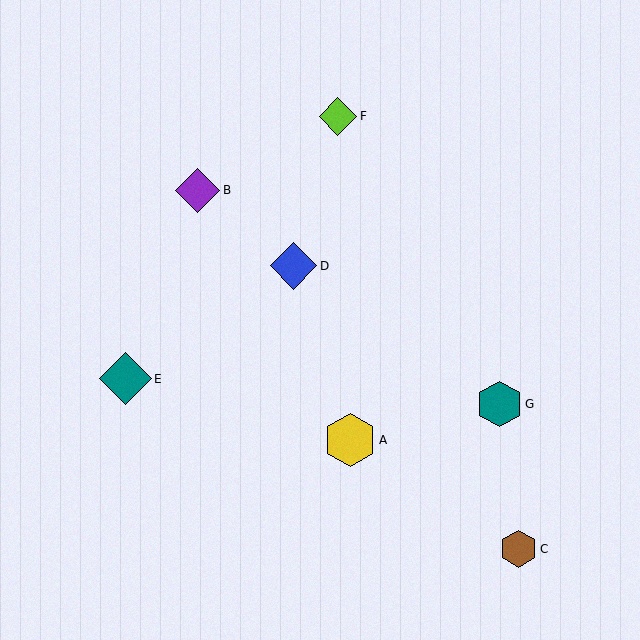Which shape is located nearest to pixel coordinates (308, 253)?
The blue diamond (labeled D) at (293, 266) is nearest to that location.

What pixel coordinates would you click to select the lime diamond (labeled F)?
Click at (338, 116) to select the lime diamond F.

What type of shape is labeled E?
Shape E is a teal diamond.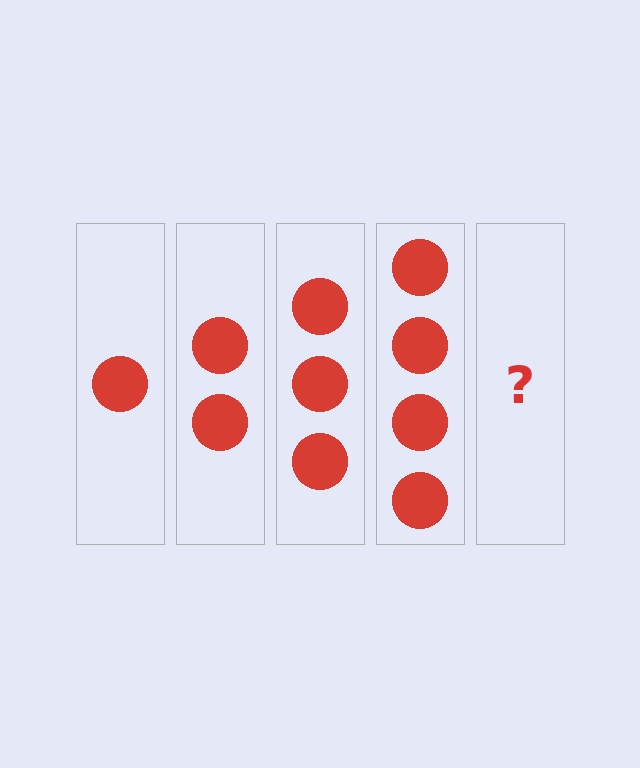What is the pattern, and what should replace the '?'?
The pattern is that each step adds one more circle. The '?' should be 5 circles.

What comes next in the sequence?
The next element should be 5 circles.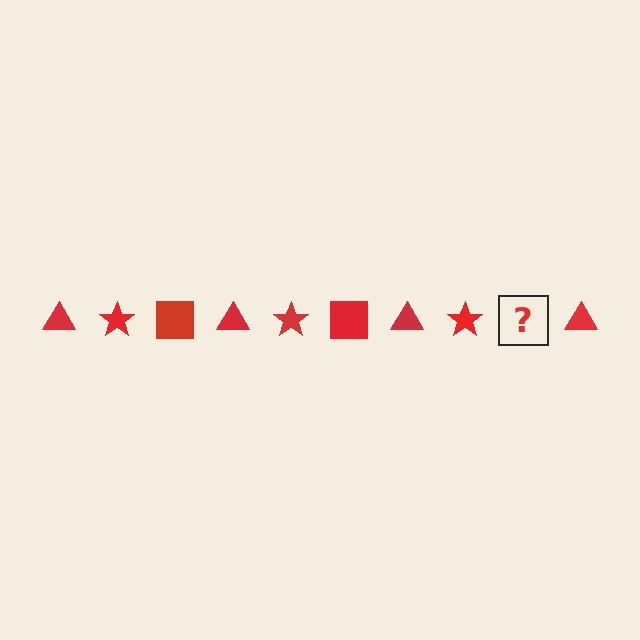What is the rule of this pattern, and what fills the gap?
The rule is that the pattern cycles through triangle, star, square shapes in red. The gap should be filled with a red square.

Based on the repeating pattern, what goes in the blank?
The blank should be a red square.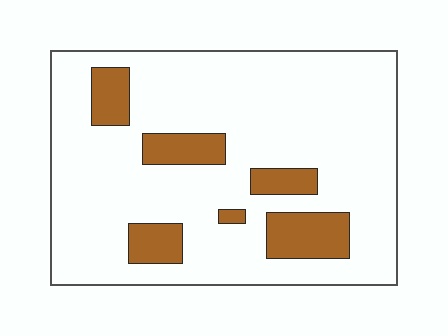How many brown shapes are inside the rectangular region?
6.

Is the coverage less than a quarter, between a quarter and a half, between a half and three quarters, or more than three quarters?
Less than a quarter.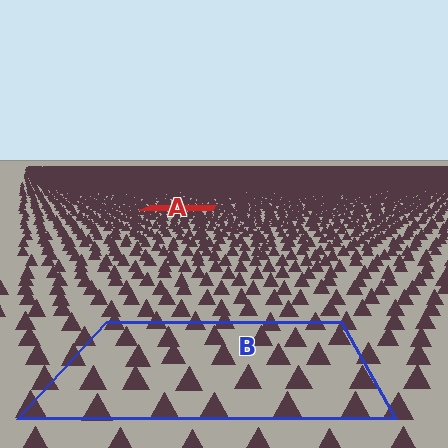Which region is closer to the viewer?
Region B is closer. The texture elements there are larger and more spread out.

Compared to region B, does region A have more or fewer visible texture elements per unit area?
Region A has more texture elements per unit area — they are packed more densely because it is farther away.